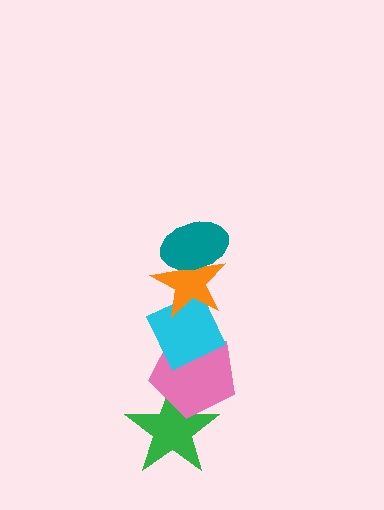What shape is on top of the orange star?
The teal ellipse is on top of the orange star.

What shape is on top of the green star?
The pink pentagon is on top of the green star.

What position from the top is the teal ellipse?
The teal ellipse is 1st from the top.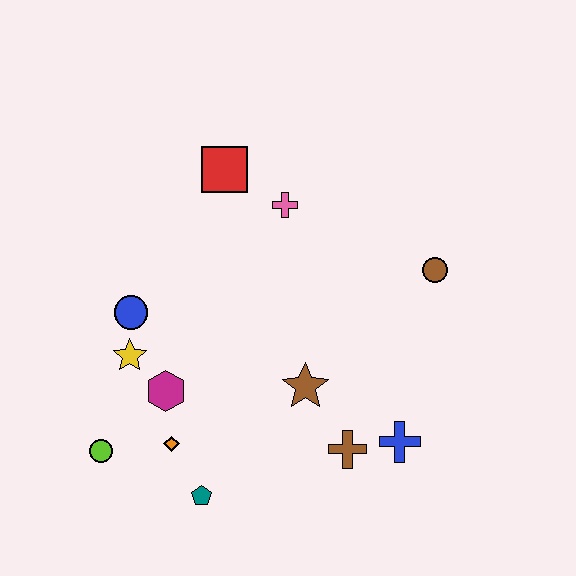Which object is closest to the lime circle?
The orange diamond is closest to the lime circle.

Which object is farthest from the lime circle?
The brown circle is farthest from the lime circle.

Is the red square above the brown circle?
Yes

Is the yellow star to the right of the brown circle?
No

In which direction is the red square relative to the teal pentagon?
The red square is above the teal pentagon.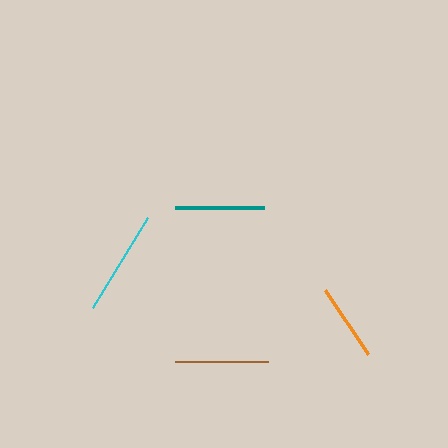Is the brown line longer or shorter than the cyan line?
The cyan line is longer than the brown line.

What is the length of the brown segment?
The brown segment is approximately 93 pixels long.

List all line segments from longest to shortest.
From longest to shortest: cyan, brown, teal, orange.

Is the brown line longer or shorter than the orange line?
The brown line is longer than the orange line.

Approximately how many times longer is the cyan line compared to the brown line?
The cyan line is approximately 1.1 times the length of the brown line.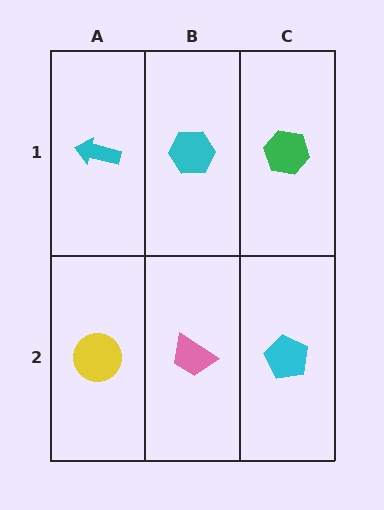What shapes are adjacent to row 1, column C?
A cyan pentagon (row 2, column C), a cyan hexagon (row 1, column B).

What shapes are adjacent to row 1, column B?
A pink trapezoid (row 2, column B), a cyan arrow (row 1, column A), a green hexagon (row 1, column C).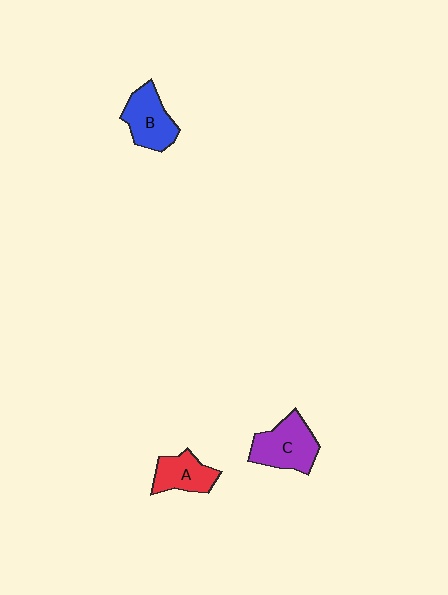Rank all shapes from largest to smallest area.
From largest to smallest: C (purple), B (blue), A (red).